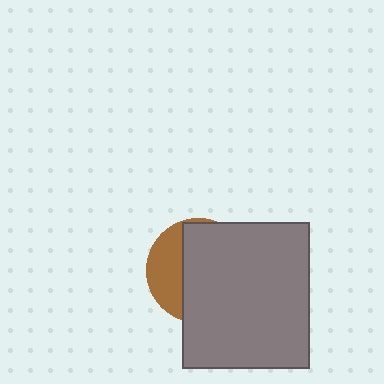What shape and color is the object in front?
The object in front is a gray rectangle.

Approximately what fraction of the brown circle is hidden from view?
Roughly 69% of the brown circle is hidden behind the gray rectangle.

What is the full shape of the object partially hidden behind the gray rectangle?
The partially hidden object is a brown circle.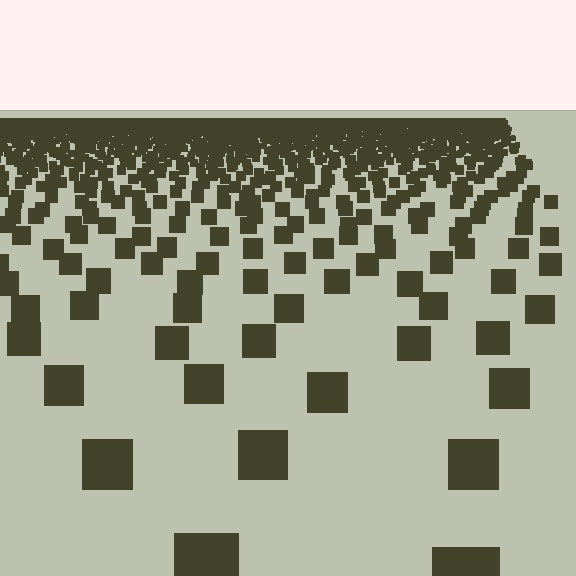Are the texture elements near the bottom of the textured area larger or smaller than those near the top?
Larger. Near the bottom, elements are closer to the viewer and appear at a bigger on-screen size.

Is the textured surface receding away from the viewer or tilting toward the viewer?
The surface is receding away from the viewer. Texture elements get smaller and denser toward the top.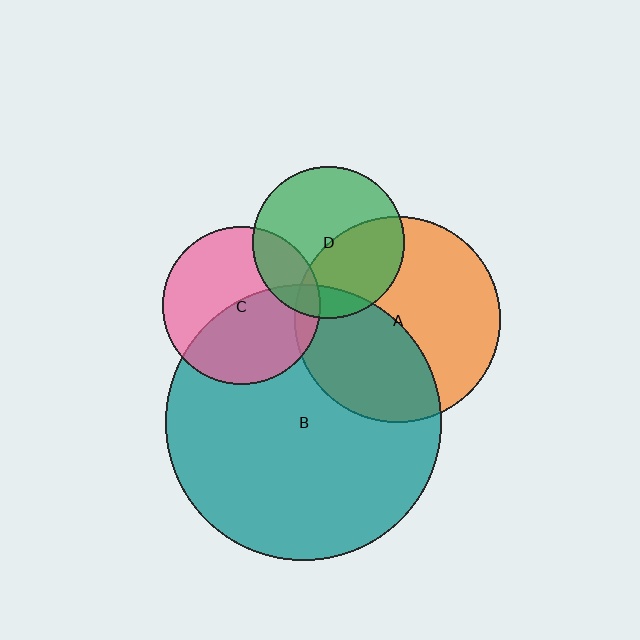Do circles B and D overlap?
Yes.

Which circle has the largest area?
Circle B (teal).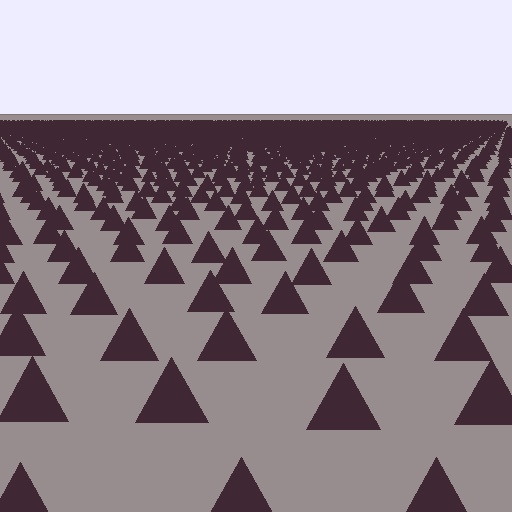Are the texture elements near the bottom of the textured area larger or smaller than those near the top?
Larger. Near the bottom, elements are closer to the viewer and appear at a bigger on-screen size.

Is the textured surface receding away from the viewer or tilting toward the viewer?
The surface is receding away from the viewer. Texture elements get smaller and denser toward the top.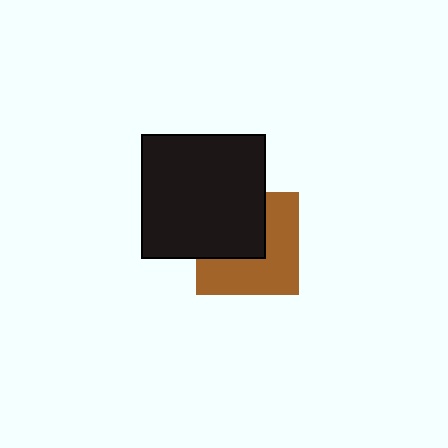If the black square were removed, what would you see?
You would see the complete brown square.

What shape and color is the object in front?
The object in front is a black square.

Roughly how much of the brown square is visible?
About half of it is visible (roughly 56%).